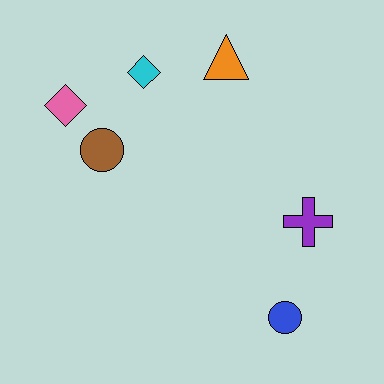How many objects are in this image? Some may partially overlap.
There are 6 objects.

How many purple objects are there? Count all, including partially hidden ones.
There is 1 purple object.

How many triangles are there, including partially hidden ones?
There is 1 triangle.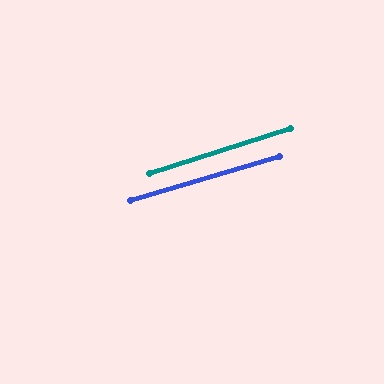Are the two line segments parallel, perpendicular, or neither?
Parallel — their directions differ by only 1.3°.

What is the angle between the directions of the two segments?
Approximately 1 degree.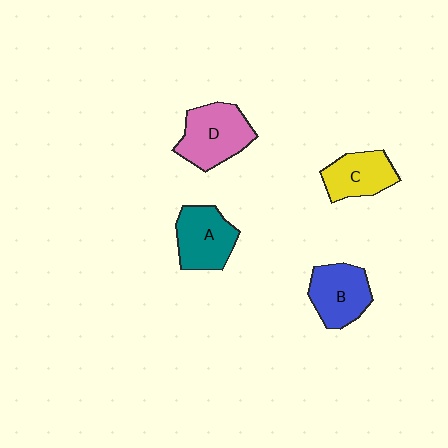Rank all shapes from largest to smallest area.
From largest to smallest: D (pink), A (teal), B (blue), C (yellow).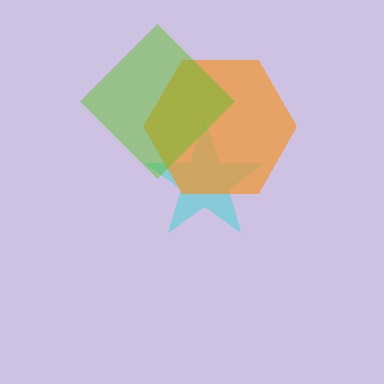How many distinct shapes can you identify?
There are 3 distinct shapes: a cyan star, an orange hexagon, a lime diamond.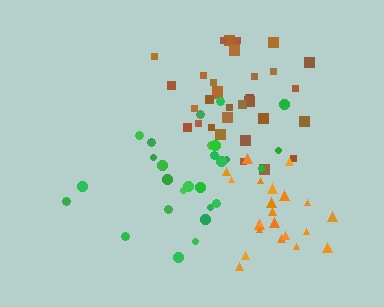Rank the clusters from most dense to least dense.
orange, brown, green.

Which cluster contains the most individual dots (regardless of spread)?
Brown (34).